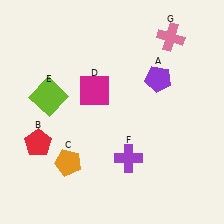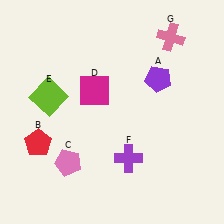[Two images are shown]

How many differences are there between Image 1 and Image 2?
There is 1 difference between the two images.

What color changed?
The pentagon (C) changed from orange in Image 1 to pink in Image 2.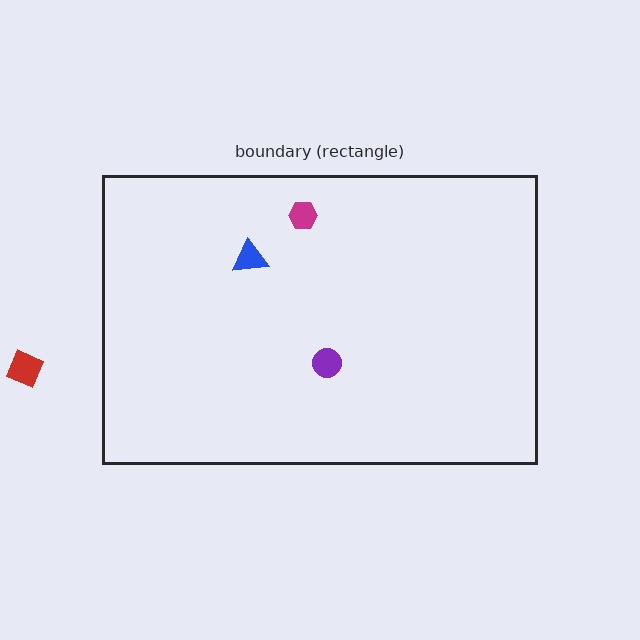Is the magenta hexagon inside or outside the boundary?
Inside.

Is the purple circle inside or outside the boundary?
Inside.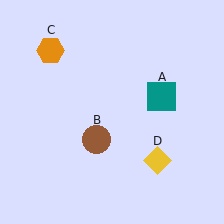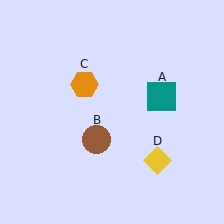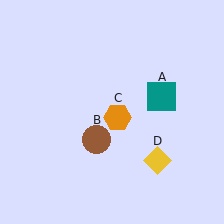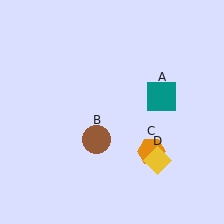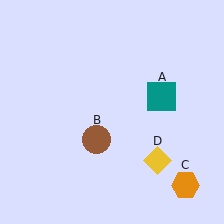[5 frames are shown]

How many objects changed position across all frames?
1 object changed position: orange hexagon (object C).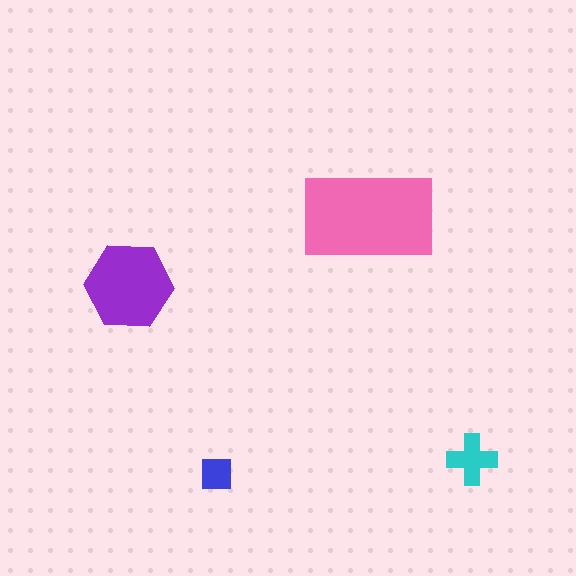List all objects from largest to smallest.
The pink rectangle, the purple hexagon, the cyan cross, the blue square.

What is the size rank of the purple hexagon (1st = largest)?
2nd.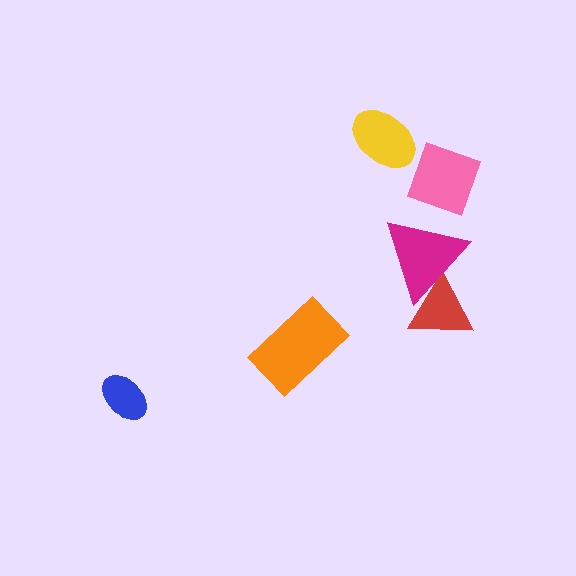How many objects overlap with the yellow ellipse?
0 objects overlap with the yellow ellipse.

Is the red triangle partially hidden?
Yes, it is partially covered by another shape.